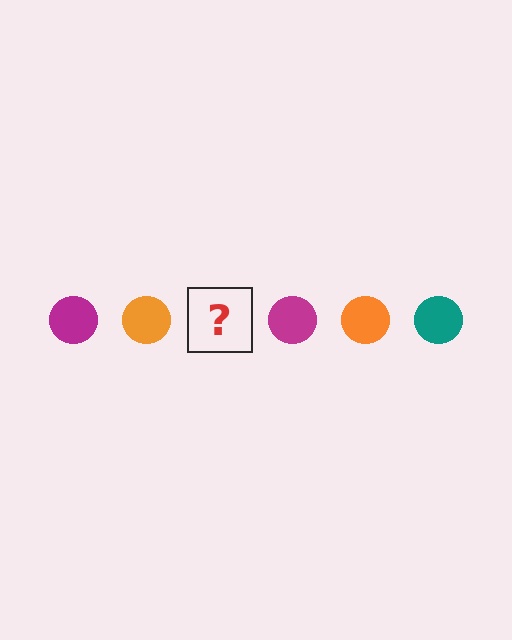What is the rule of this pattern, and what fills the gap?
The rule is that the pattern cycles through magenta, orange, teal circles. The gap should be filled with a teal circle.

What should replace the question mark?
The question mark should be replaced with a teal circle.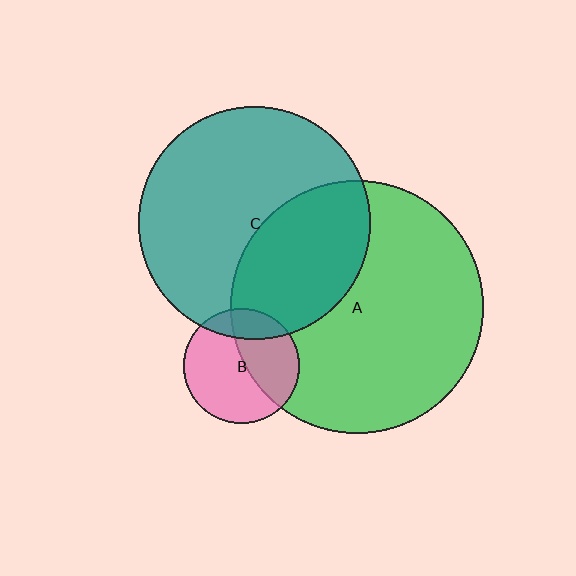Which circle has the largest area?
Circle A (green).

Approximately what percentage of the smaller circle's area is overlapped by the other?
Approximately 20%.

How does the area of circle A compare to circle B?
Approximately 4.8 times.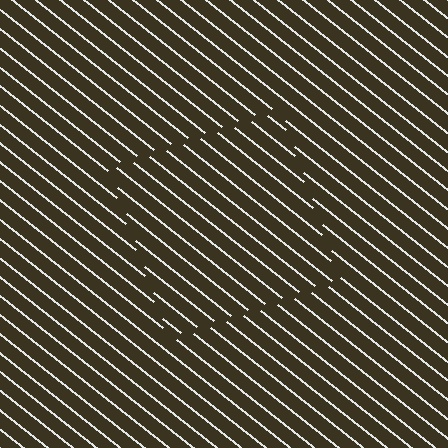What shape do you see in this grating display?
An illusory square. The interior of the shape contains the same grating, shifted by half a period — the contour is defined by the phase discontinuity where line-ends from the inner and outer gratings abut.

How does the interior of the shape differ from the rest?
The interior of the shape contains the same grating, shifted by half a period — the contour is defined by the phase discontinuity where line-ends from the inner and outer gratings abut.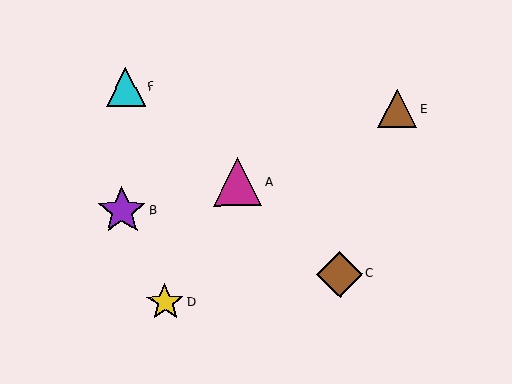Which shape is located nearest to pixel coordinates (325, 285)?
The brown diamond (labeled C) at (339, 274) is nearest to that location.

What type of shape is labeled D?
Shape D is a yellow star.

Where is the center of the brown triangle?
The center of the brown triangle is at (397, 109).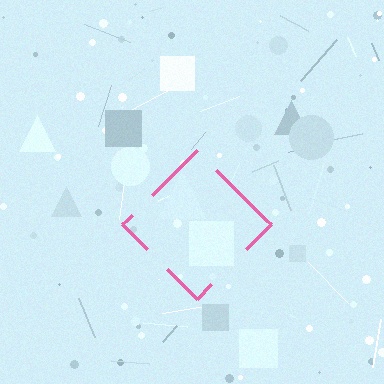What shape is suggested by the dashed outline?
The dashed outline suggests a diamond.